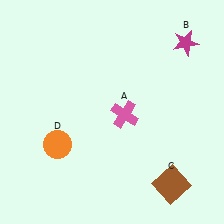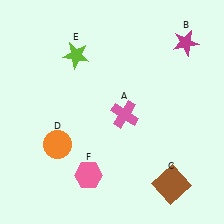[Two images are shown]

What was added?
A lime star (E), a pink hexagon (F) were added in Image 2.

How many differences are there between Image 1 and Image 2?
There are 2 differences between the two images.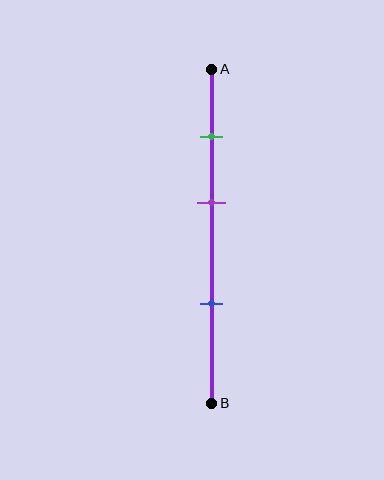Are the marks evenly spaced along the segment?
Yes, the marks are approximately evenly spaced.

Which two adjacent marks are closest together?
The green and purple marks are the closest adjacent pair.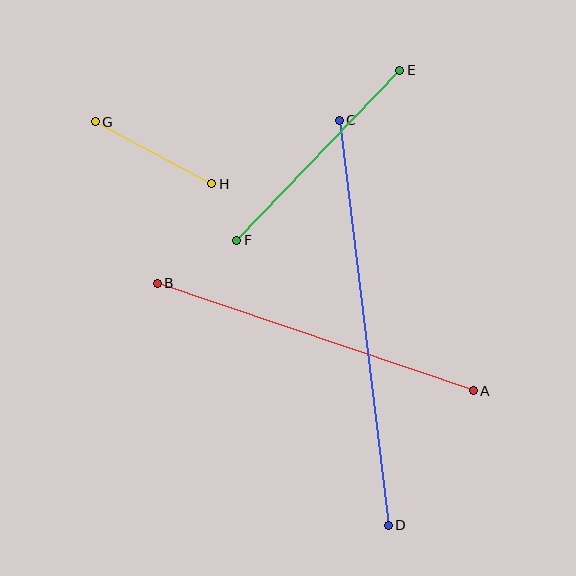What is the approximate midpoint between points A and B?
The midpoint is at approximately (315, 337) pixels.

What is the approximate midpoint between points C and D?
The midpoint is at approximately (364, 323) pixels.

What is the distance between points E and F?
The distance is approximately 236 pixels.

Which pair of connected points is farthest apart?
Points C and D are farthest apart.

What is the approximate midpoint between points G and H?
The midpoint is at approximately (153, 153) pixels.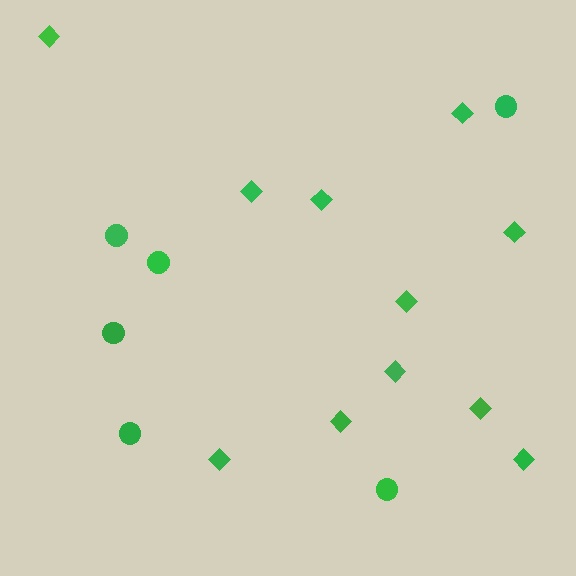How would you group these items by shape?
There are 2 groups: one group of diamonds (11) and one group of circles (6).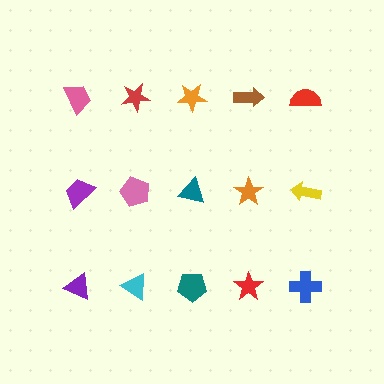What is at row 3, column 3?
A teal pentagon.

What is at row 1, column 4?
A brown arrow.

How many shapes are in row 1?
5 shapes.